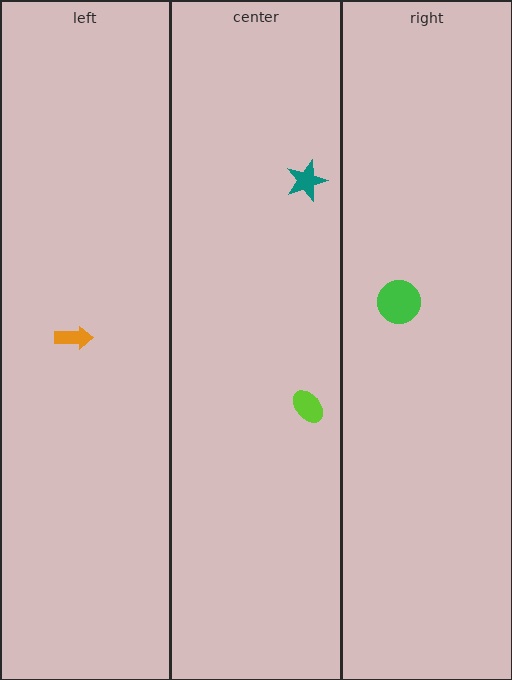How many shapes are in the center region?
2.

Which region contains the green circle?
The right region.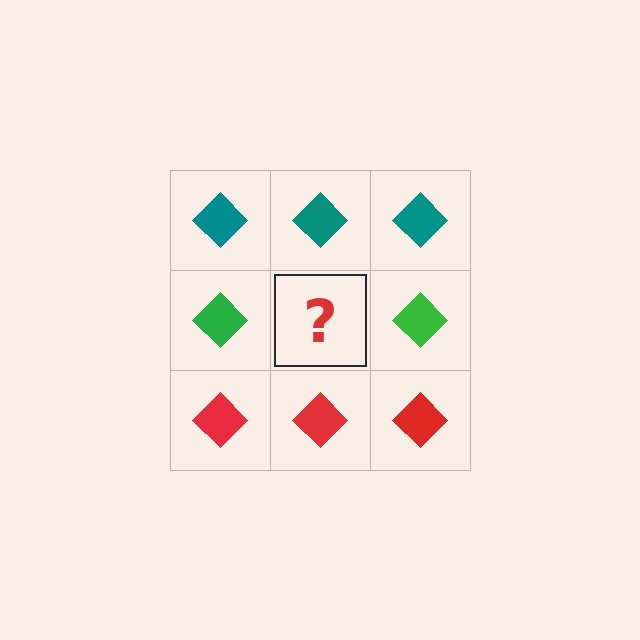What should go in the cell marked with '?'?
The missing cell should contain a green diamond.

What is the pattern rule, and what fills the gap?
The rule is that each row has a consistent color. The gap should be filled with a green diamond.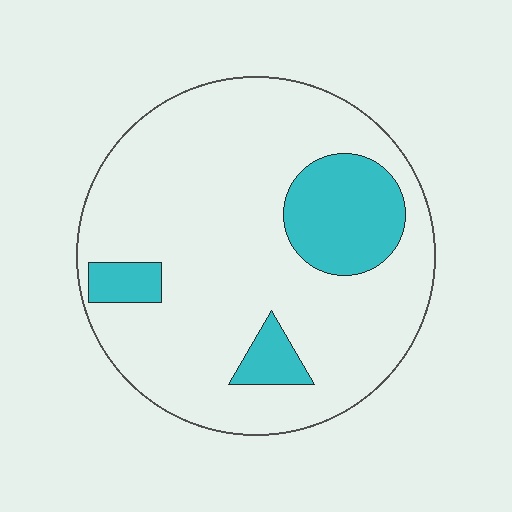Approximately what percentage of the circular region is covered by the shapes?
Approximately 20%.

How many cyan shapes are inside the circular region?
3.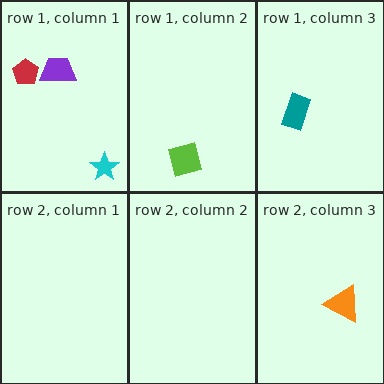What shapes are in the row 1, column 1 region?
The red pentagon, the purple trapezoid, the cyan star.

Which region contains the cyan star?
The row 1, column 1 region.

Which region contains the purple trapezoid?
The row 1, column 1 region.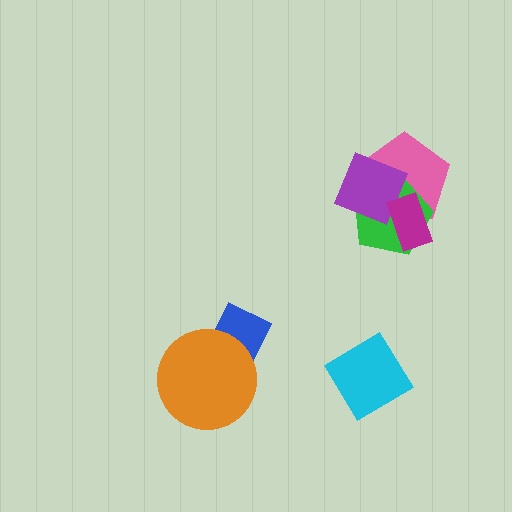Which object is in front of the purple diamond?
The magenta rectangle is in front of the purple diamond.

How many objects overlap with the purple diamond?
3 objects overlap with the purple diamond.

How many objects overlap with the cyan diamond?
0 objects overlap with the cyan diamond.